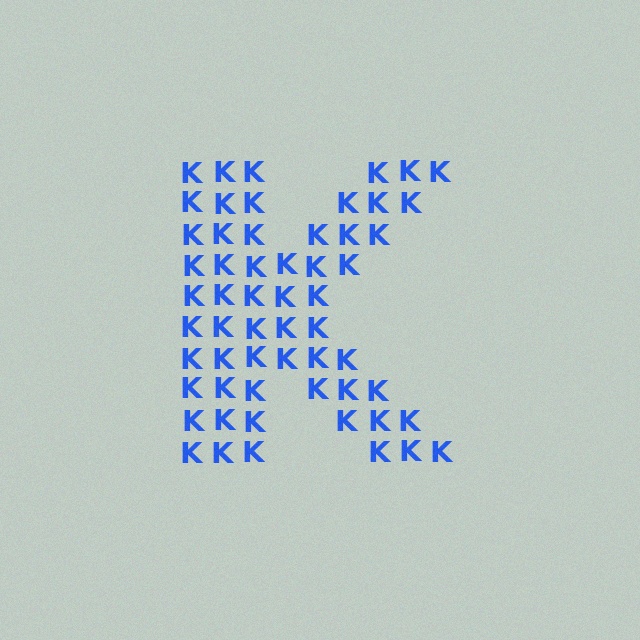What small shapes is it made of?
It is made of small letter K's.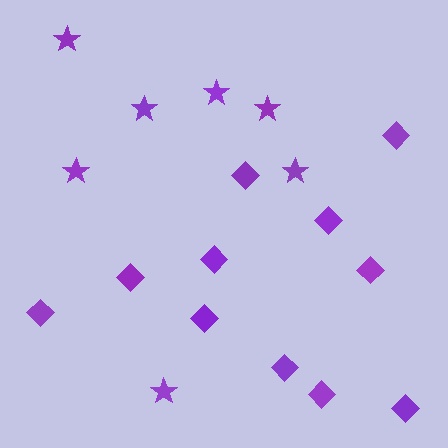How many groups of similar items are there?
There are 2 groups: one group of stars (7) and one group of diamonds (11).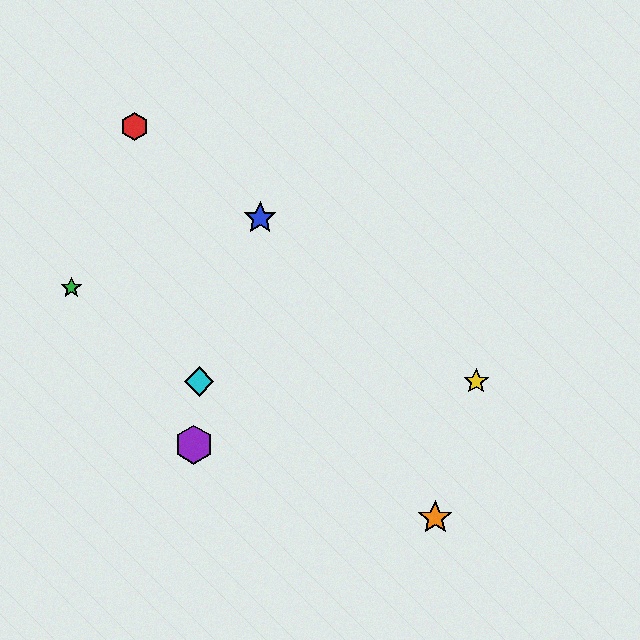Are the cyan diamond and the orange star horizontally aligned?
No, the cyan diamond is at y≈381 and the orange star is at y≈518.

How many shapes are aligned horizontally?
2 shapes (the yellow star, the cyan diamond) are aligned horizontally.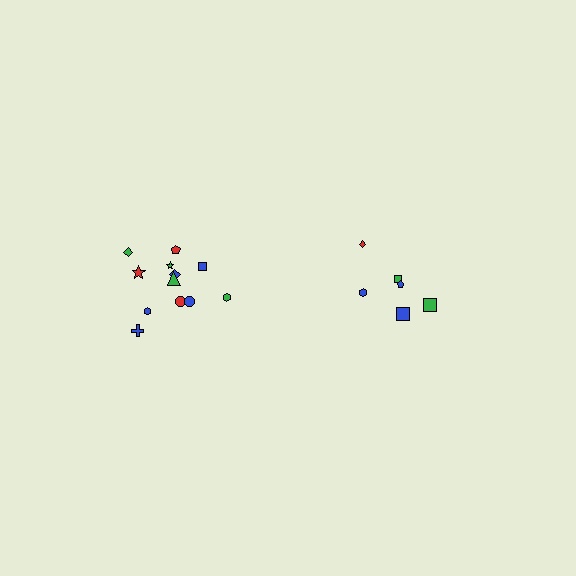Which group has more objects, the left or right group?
The left group.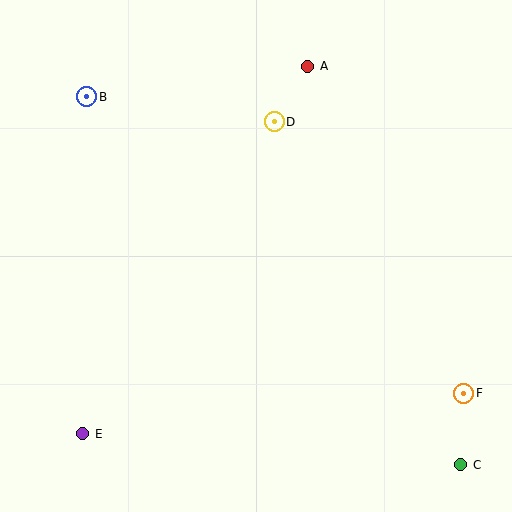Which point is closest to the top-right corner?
Point A is closest to the top-right corner.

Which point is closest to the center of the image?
Point D at (274, 122) is closest to the center.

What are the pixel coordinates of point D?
Point D is at (274, 122).